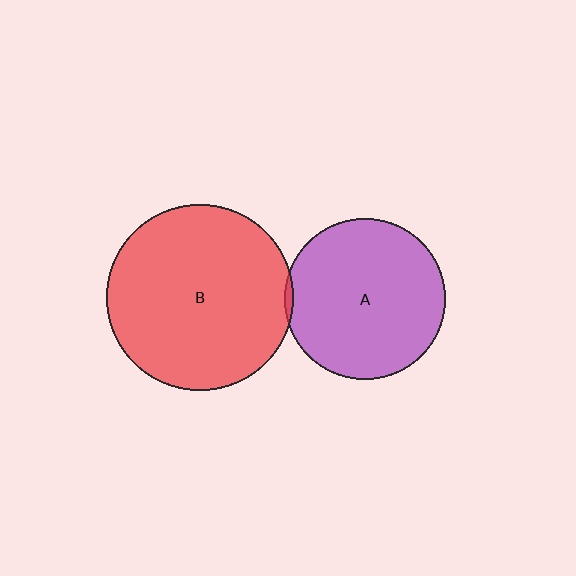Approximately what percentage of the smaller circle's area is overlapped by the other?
Approximately 5%.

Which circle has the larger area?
Circle B (red).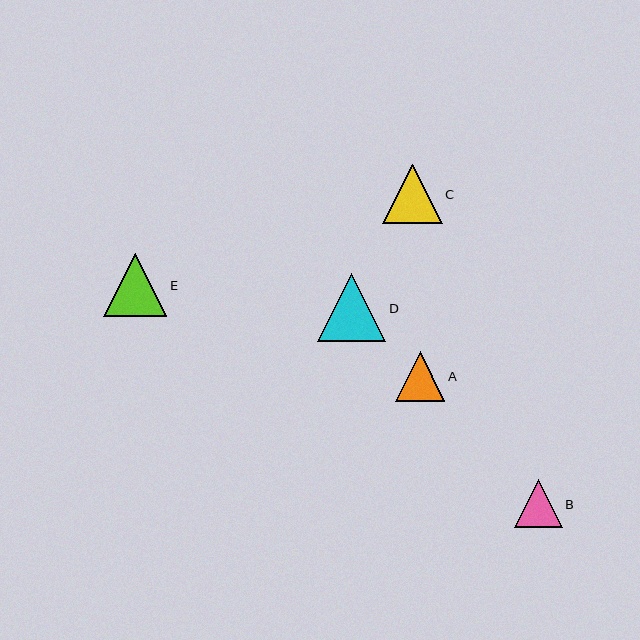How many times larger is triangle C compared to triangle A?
Triangle C is approximately 1.2 times the size of triangle A.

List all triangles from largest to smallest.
From largest to smallest: D, E, C, A, B.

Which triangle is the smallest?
Triangle B is the smallest with a size of approximately 48 pixels.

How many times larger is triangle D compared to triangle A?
Triangle D is approximately 1.4 times the size of triangle A.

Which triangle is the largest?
Triangle D is the largest with a size of approximately 68 pixels.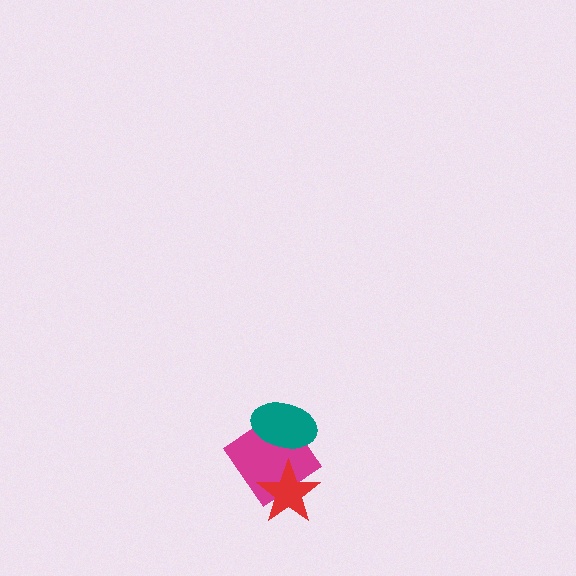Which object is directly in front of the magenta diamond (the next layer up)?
The teal ellipse is directly in front of the magenta diamond.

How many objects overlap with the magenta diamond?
2 objects overlap with the magenta diamond.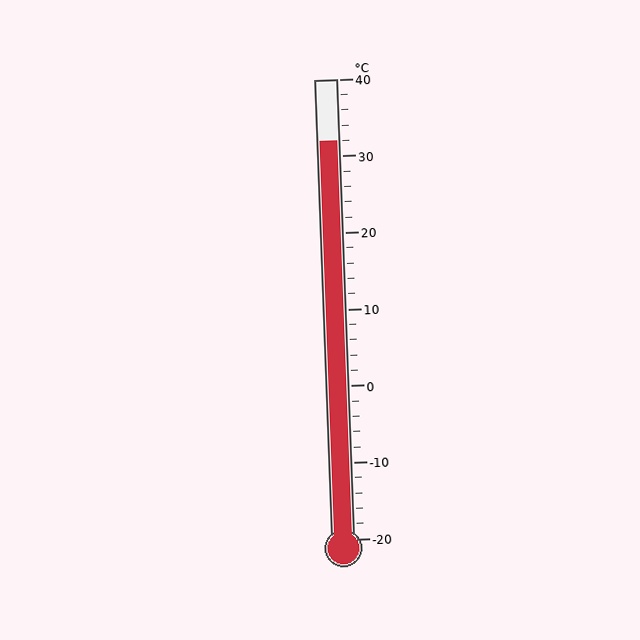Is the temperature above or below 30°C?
The temperature is above 30°C.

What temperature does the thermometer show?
The thermometer shows approximately 32°C.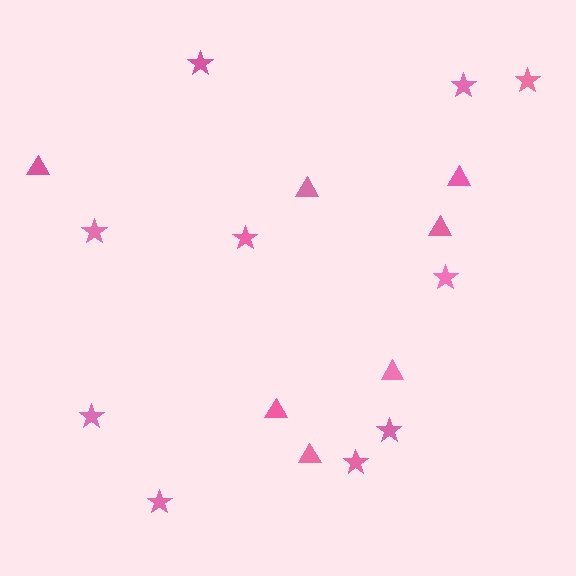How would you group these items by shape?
There are 2 groups: one group of triangles (7) and one group of stars (10).